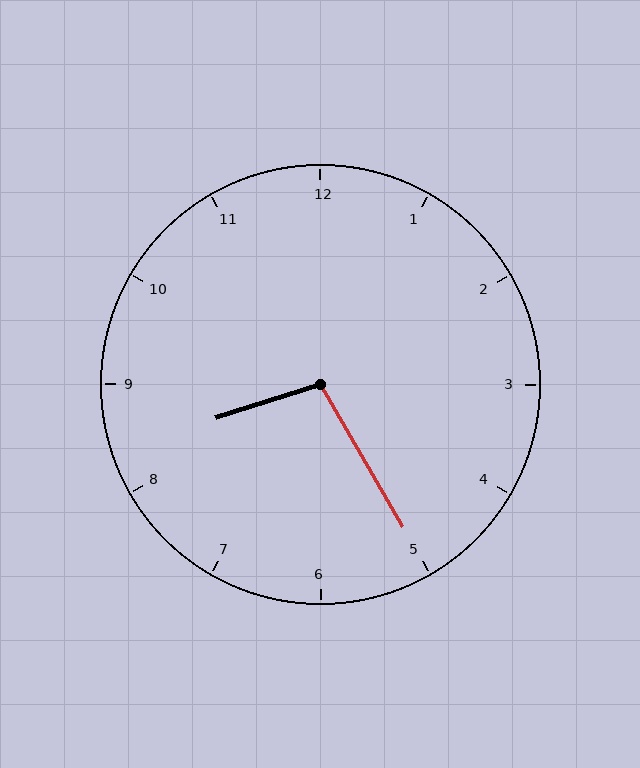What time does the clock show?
8:25.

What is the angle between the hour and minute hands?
Approximately 102 degrees.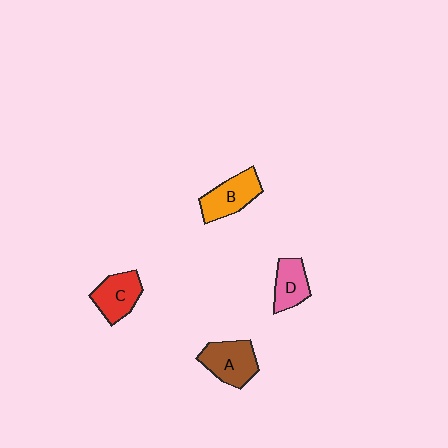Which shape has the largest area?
Shape A (brown).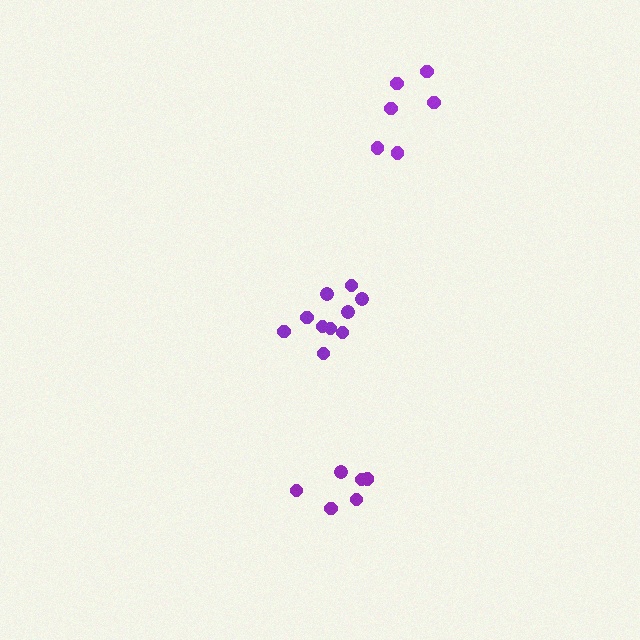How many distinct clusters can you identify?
There are 3 distinct clusters.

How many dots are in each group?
Group 1: 10 dots, Group 2: 6 dots, Group 3: 6 dots (22 total).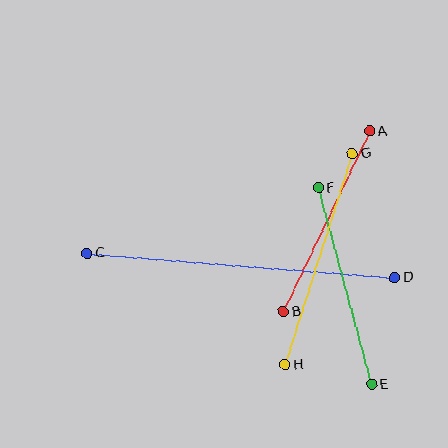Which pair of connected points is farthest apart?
Points C and D are farthest apart.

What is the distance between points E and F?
The distance is approximately 204 pixels.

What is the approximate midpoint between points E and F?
The midpoint is at approximately (345, 286) pixels.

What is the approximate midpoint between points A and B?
The midpoint is at approximately (327, 222) pixels.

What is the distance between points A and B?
The distance is approximately 200 pixels.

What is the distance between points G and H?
The distance is approximately 222 pixels.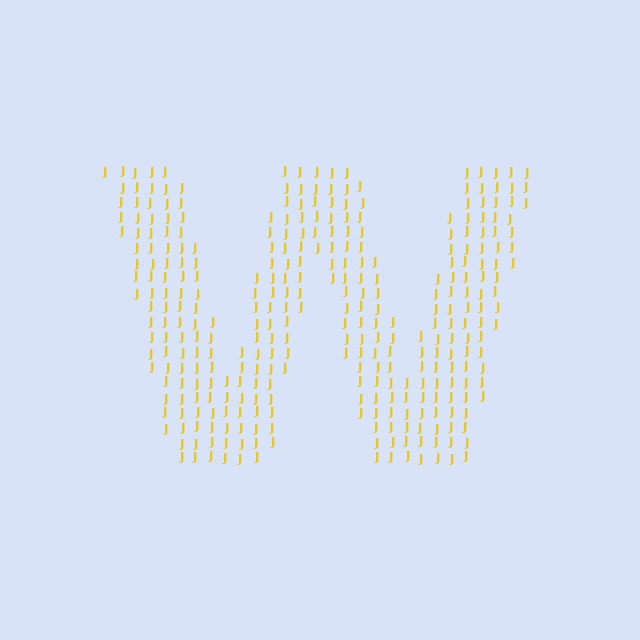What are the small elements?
The small elements are letter J's.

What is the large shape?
The large shape is the letter W.